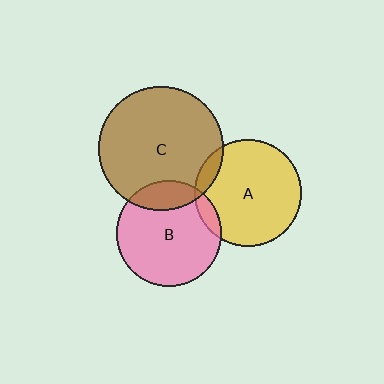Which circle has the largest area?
Circle C (brown).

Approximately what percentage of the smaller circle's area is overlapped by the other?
Approximately 10%.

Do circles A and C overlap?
Yes.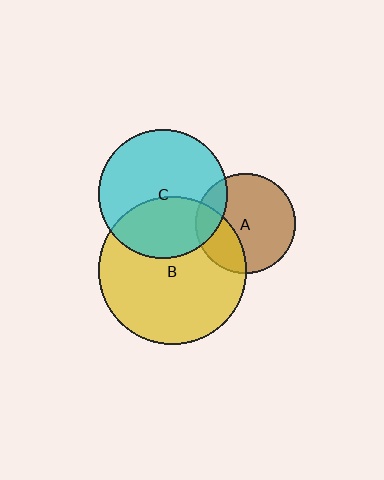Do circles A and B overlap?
Yes.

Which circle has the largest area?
Circle B (yellow).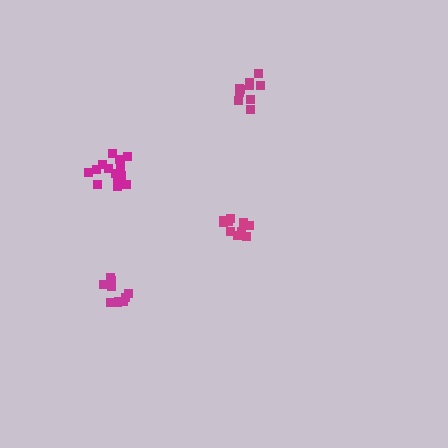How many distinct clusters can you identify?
There are 4 distinct clusters.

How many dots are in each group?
Group 1: 10 dots, Group 2: 10 dots, Group 3: 15 dots, Group 4: 10 dots (45 total).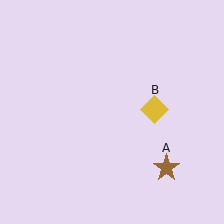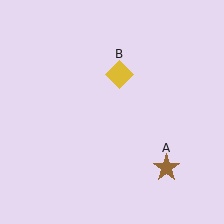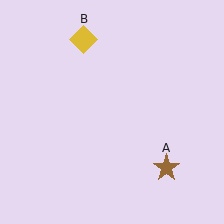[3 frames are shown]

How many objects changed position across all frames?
1 object changed position: yellow diamond (object B).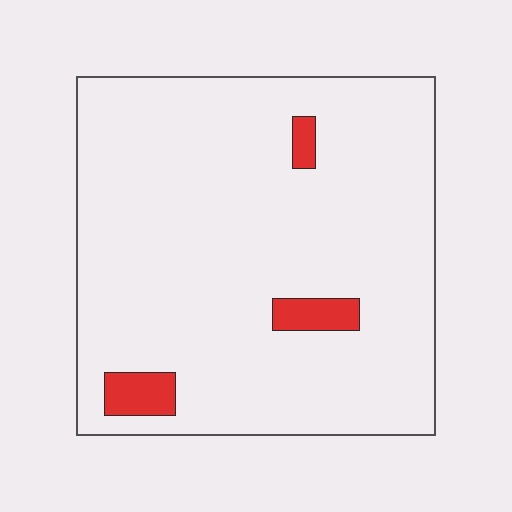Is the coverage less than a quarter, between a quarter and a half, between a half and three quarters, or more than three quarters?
Less than a quarter.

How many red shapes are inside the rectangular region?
3.